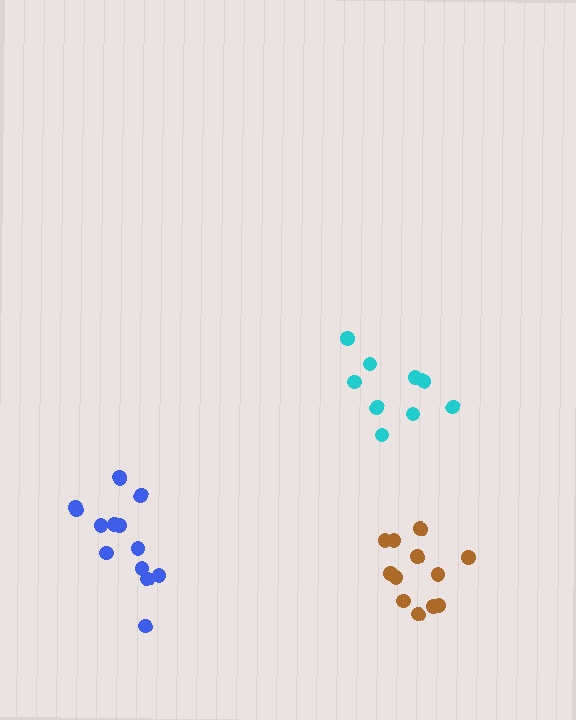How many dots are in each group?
Group 1: 14 dots, Group 2: 12 dots, Group 3: 9 dots (35 total).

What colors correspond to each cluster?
The clusters are colored: blue, brown, cyan.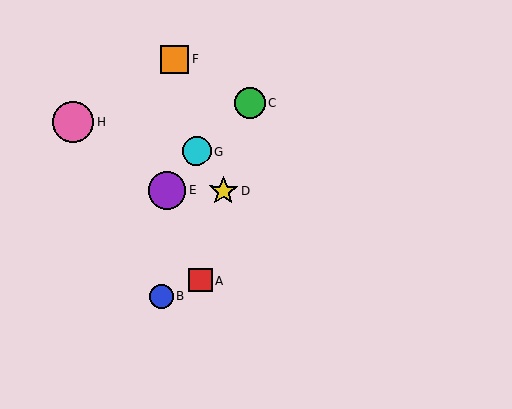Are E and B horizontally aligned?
No, E is at y≈190 and B is at y≈296.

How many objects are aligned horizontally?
2 objects (D, E) are aligned horizontally.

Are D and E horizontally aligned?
Yes, both are at y≈191.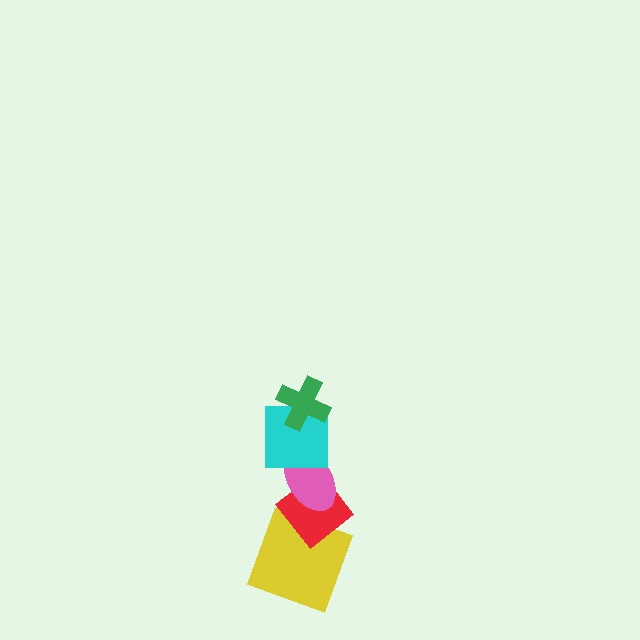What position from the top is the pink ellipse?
The pink ellipse is 3rd from the top.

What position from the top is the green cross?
The green cross is 1st from the top.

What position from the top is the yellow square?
The yellow square is 5th from the top.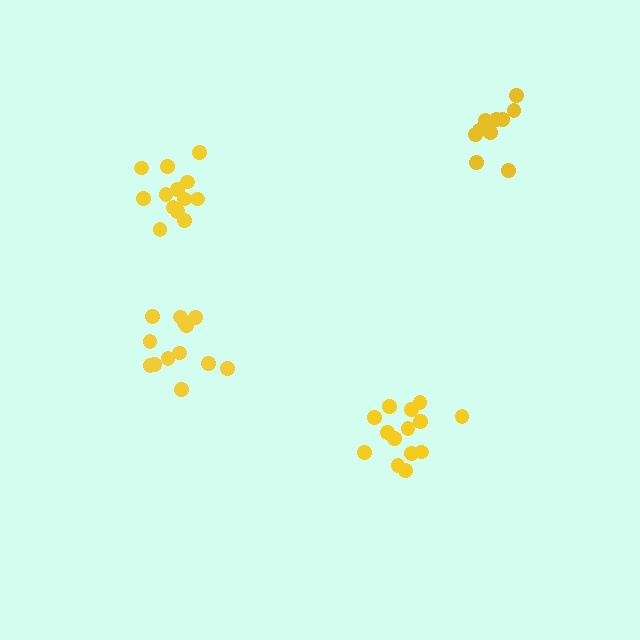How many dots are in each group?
Group 1: 10 dots, Group 2: 13 dots, Group 3: 14 dots, Group 4: 13 dots (50 total).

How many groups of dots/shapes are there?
There are 4 groups.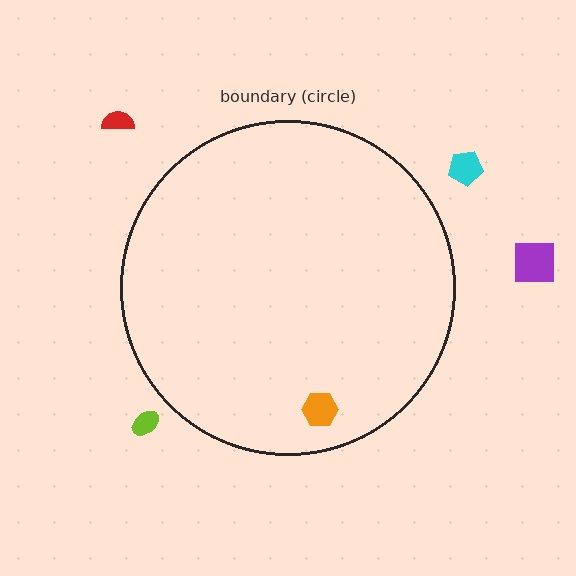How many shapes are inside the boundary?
1 inside, 4 outside.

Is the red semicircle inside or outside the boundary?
Outside.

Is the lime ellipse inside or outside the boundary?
Outside.